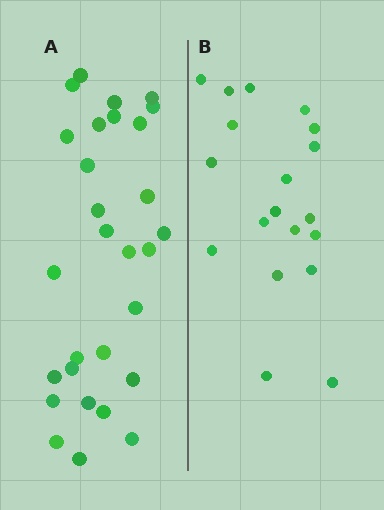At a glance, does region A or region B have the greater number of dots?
Region A (the left region) has more dots.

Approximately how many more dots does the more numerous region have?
Region A has roughly 10 or so more dots than region B.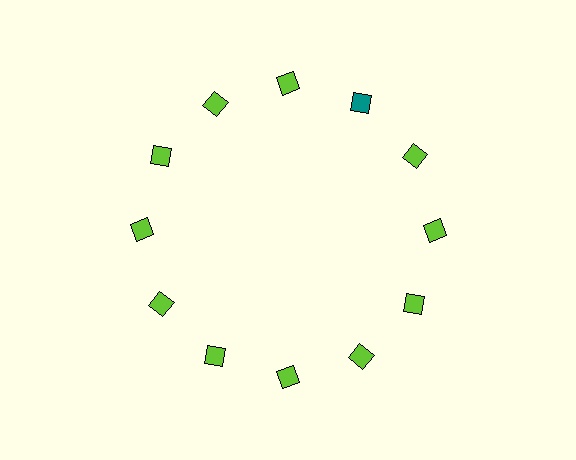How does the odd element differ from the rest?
It has a different color: teal instead of lime.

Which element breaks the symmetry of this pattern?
The teal square at roughly the 1 o'clock position breaks the symmetry. All other shapes are lime squares.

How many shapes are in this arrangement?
There are 12 shapes arranged in a ring pattern.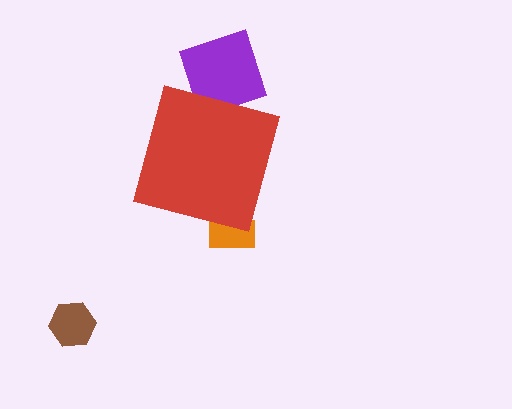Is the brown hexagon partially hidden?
No, the brown hexagon is fully visible.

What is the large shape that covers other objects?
A red square.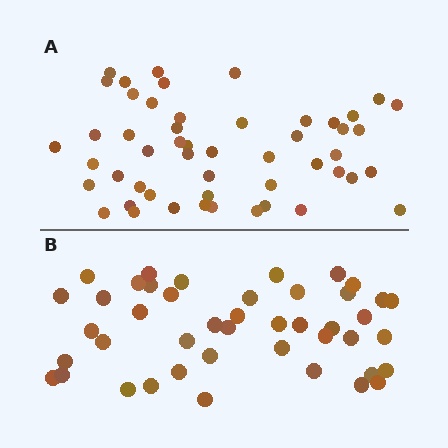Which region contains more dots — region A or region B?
Region A (the top region) has more dots.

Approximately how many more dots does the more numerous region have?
Region A has roughly 8 or so more dots than region B.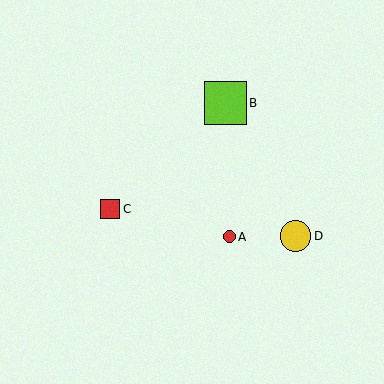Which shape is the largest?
The lime square (labeled B) is the largest.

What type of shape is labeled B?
Shape B is a lime square.